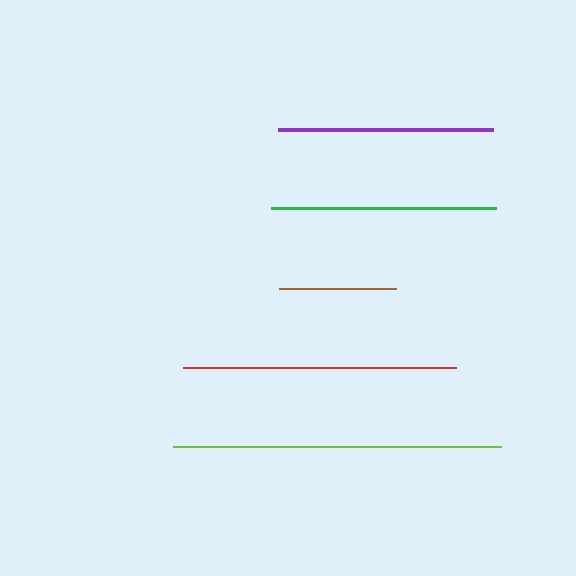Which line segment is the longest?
The lime line is the longest at approximately 327 pixels.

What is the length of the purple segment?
The purple segment is approximately 215 pixels long.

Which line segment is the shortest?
The brown line is the shortest at approximately 118 pixels.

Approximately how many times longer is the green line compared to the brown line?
The green line is approximately 1.9 times the length of the brown line.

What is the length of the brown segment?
The brown segment is approximately 118 pixels long.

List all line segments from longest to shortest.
From longest to shortest: lime, red, green, purple, brown.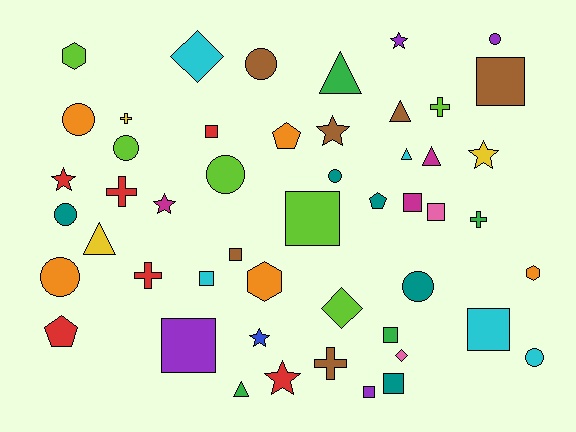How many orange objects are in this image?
There are 5 orange objects.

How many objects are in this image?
There are 50 objects.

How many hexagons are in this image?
There are 3 hexagons.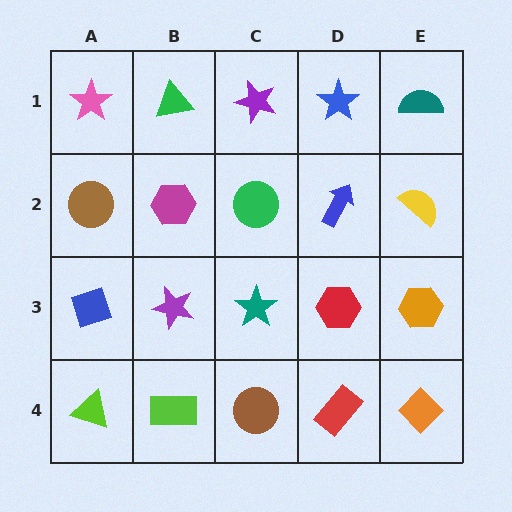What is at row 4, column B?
A lime rectangle.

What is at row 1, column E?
A teal semicircle.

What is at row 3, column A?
A blue diamond.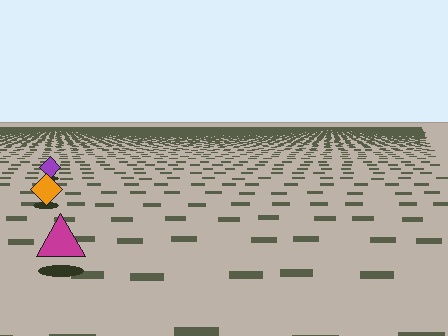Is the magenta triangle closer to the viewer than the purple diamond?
Yes. The magenta triangle is closer — you can tell from the texture gradient: the ground texture is coarser near it.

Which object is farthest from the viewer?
The purple diamond is farthest from the viewer. It appears smaller and the ground texture around it is denser.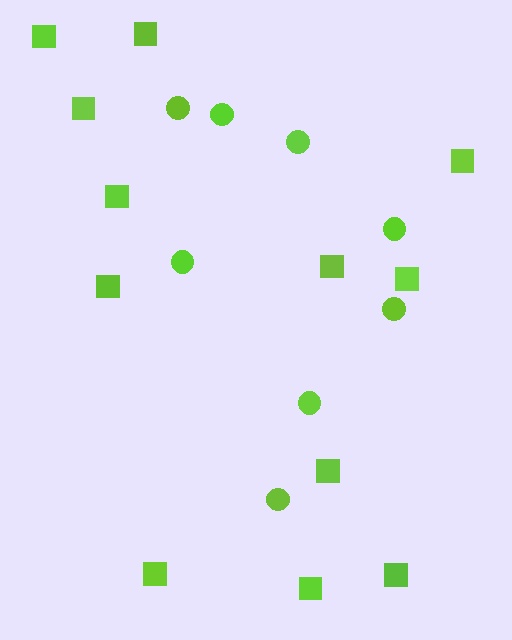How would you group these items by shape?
There are 2 groups: one group of circles (8) and one group of squares (12).